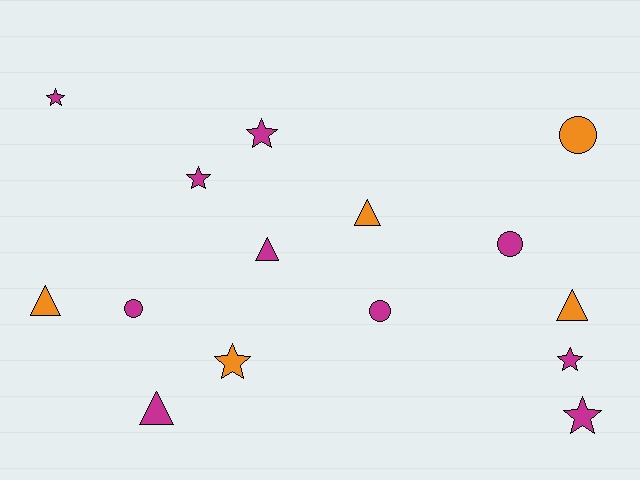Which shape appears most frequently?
Star, with 6 objects.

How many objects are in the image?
There are 15 objects.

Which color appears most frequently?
Magenta, with 10 objects.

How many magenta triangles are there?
There are 2 magenta triangles.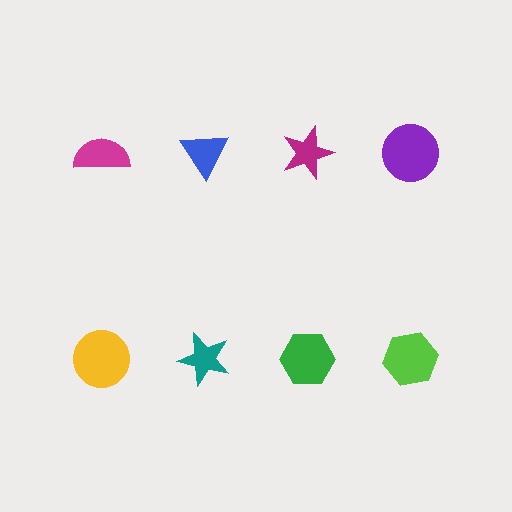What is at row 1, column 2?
A blue triangle.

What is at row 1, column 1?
A magenta semicircle.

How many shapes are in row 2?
4 shapes.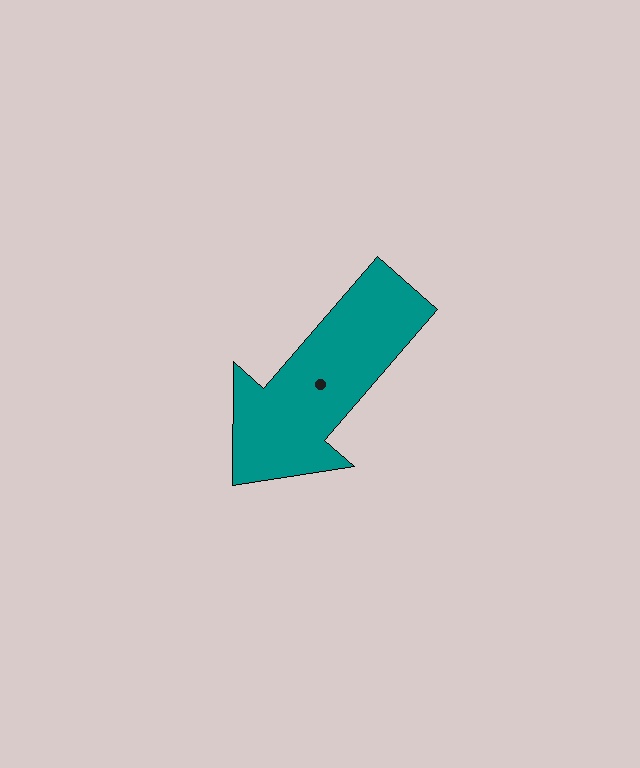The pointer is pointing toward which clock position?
Roughly 7 o'clock.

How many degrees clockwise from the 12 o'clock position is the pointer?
Approximately 221 degrees.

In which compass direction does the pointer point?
Southwest.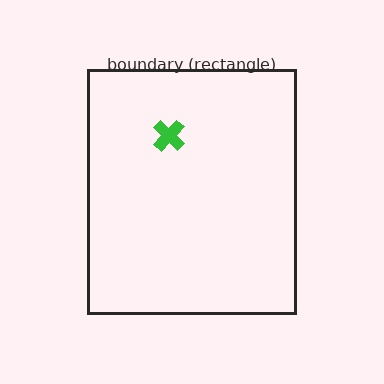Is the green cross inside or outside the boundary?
Inside.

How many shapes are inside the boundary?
1 inside, 0 outside.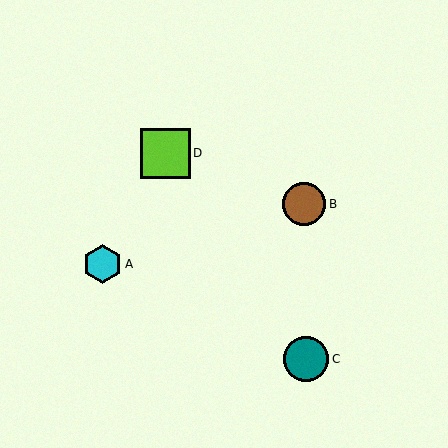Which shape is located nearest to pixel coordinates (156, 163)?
The lime square (labeled D) at (165, 153) is nearest to that location.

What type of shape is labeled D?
Shape D is a lime square.